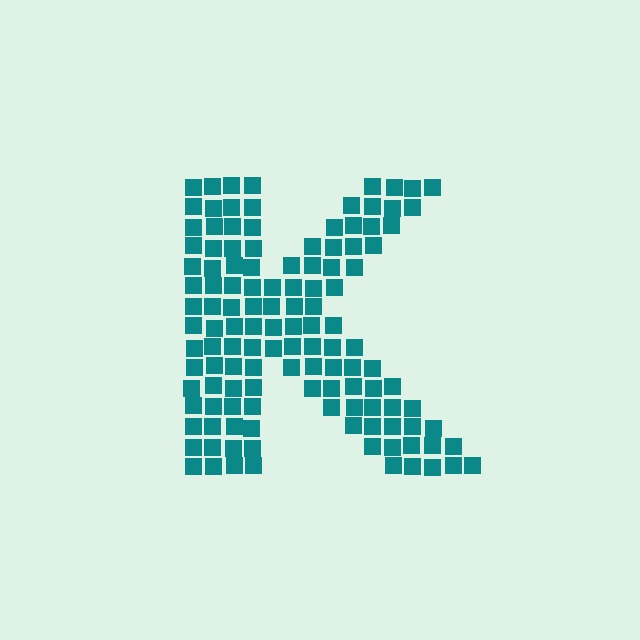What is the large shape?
The large shape is the letter K.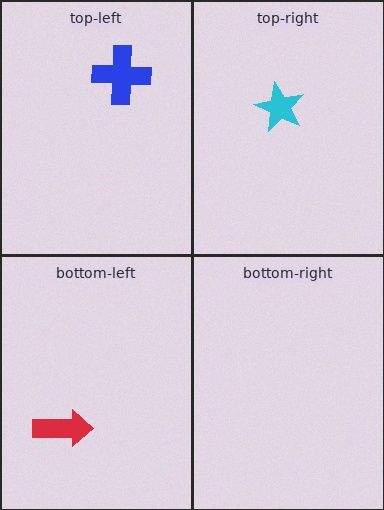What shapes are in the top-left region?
The blue cross.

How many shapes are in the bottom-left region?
1.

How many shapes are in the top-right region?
1.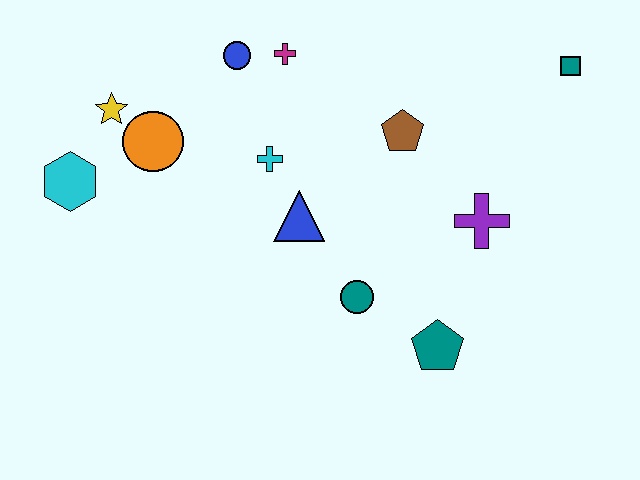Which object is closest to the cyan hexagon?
The yellow star is closest to the cyan hexagon.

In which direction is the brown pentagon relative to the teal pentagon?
The brown pentagon is above the teal pentagon.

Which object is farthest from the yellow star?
The teal square is farthest from the yellow star.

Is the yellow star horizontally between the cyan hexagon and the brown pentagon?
Yes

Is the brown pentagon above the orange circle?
Yes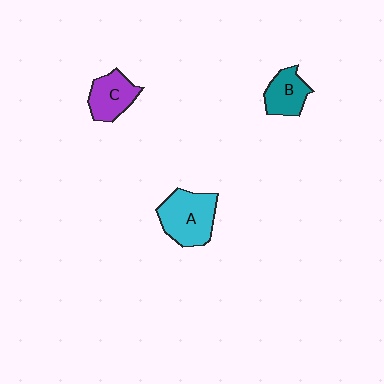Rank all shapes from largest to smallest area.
From largest to smallest: A (cyan), C (purple), B (teal).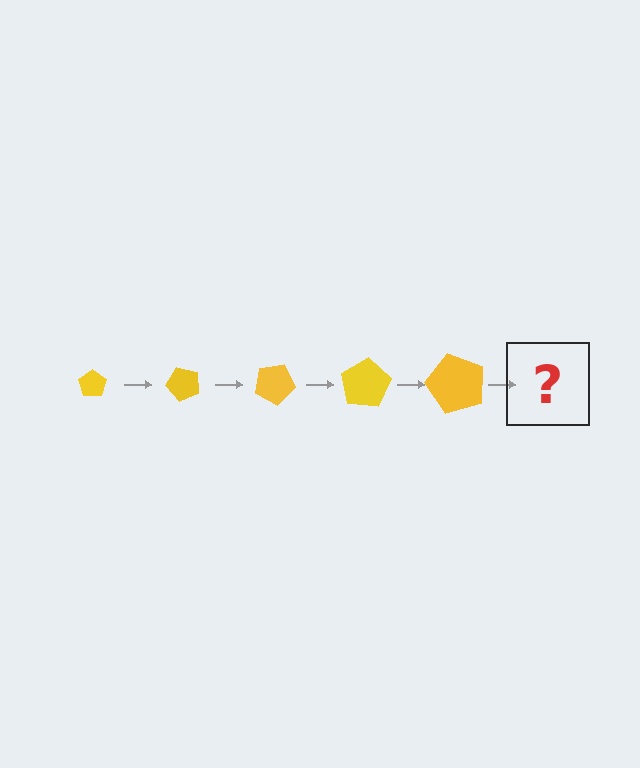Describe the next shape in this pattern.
It should be a pentagon, larger than the previous one and rotated 250 degrees from the start.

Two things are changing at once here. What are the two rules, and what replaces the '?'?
The two rules are that the pentagon grows larger each step and it rotates 50 degrees each step. The '?' should be a pentagon, larger than the previous one and rotated 250 degrees from the start.